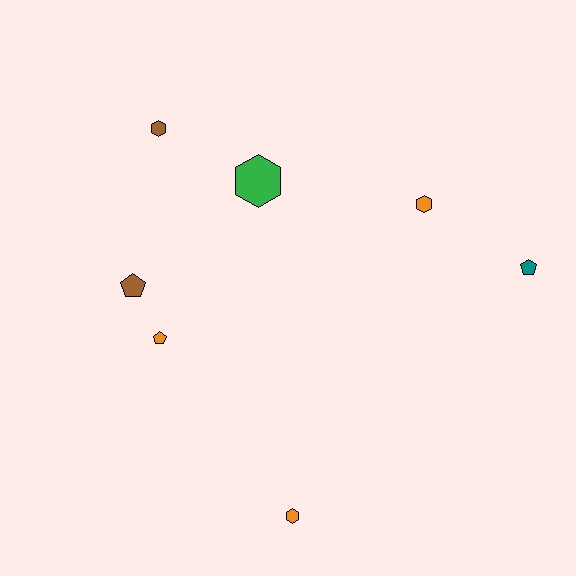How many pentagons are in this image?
There are 3 pentagons.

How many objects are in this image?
There are 7 objects.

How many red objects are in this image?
There are no red objects.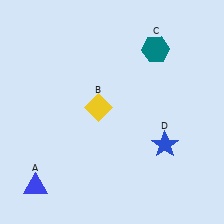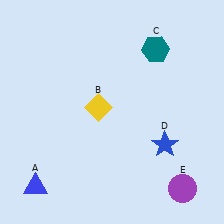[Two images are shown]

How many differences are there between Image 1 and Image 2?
There is 1 difference between the two images.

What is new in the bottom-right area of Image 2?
A purple circle (E) was added in the bottom-right area of Image 2.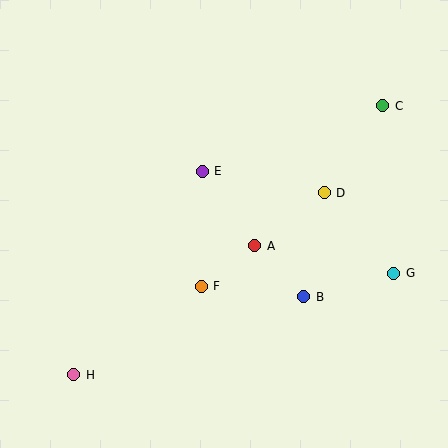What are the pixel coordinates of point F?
Point F is at (201, 286).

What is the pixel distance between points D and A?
The distance between D and A is 87 pixels.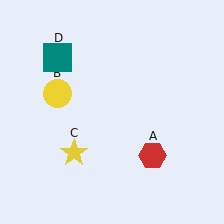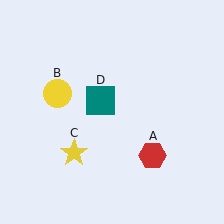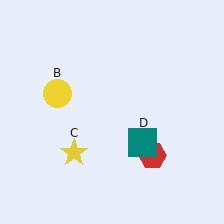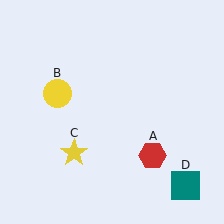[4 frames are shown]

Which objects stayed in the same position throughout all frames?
Red hexagon (object A) and yellow circle (object B) and yellow star (object C) remained stationary.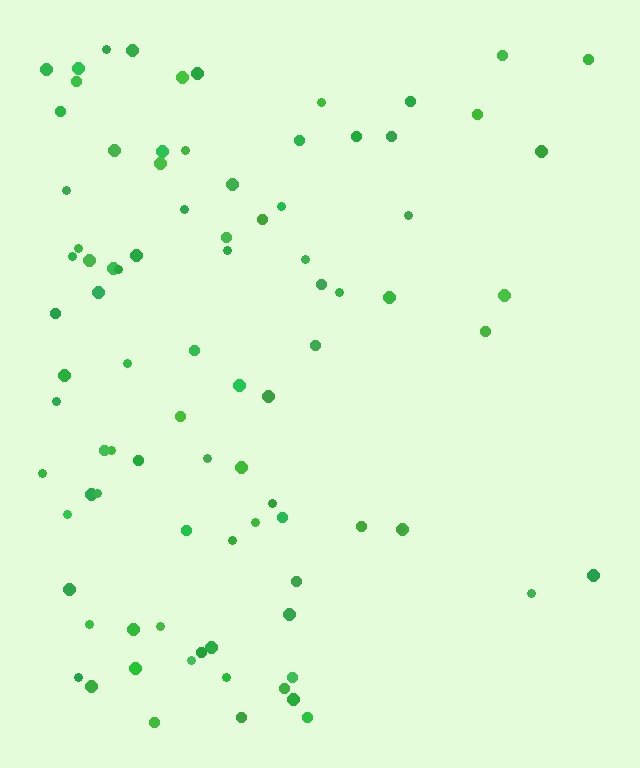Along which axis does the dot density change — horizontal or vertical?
Horizontal.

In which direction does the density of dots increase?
From right to left, with the left side densest.